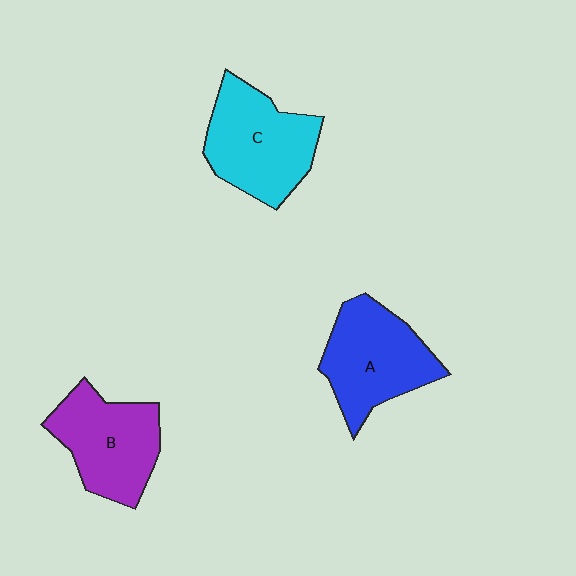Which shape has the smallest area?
Shape B (purple).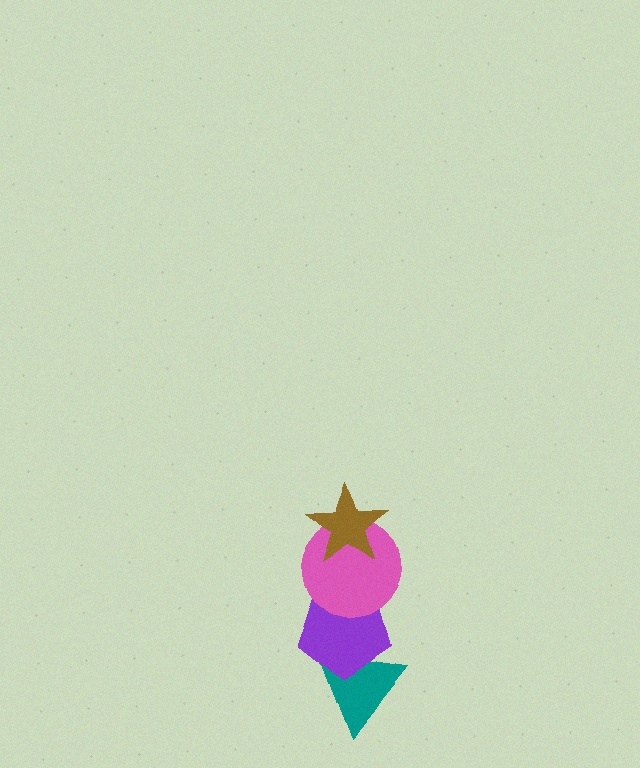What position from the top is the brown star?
The brown star is 1st from the top.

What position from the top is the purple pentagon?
The purple pentagon is 3rd from the top.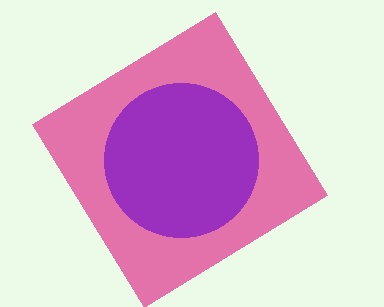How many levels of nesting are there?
2.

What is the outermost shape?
The pink diamond.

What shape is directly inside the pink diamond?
The purple circle.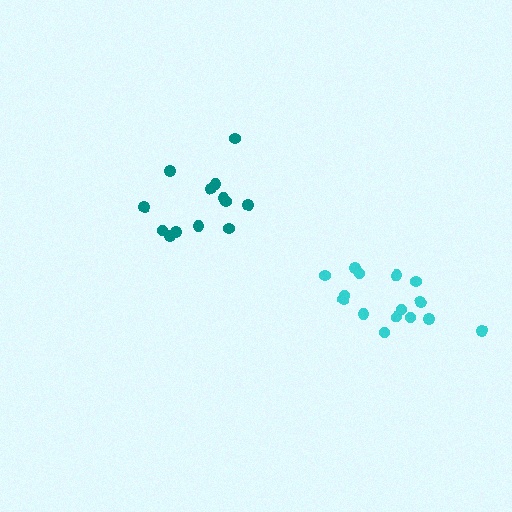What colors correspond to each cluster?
The clusters are colored: cyan, teal.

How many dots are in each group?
Group 1: 15 dots, Group 2: 13 dots (28 total).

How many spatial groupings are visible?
There are 2 spatial groupings.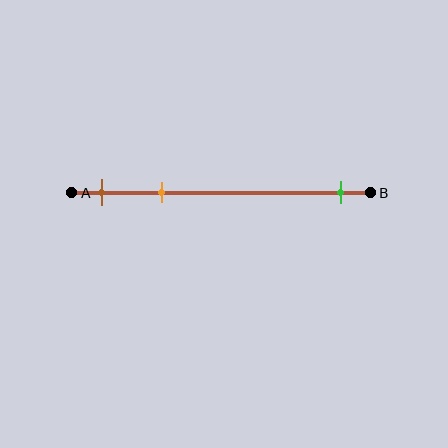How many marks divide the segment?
There are 3 marks dividing the segment.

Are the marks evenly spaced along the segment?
No, the marks are not evenly spaced.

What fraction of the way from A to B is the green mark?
The green mark is approximately 90% (0.9) of the way from A to B.